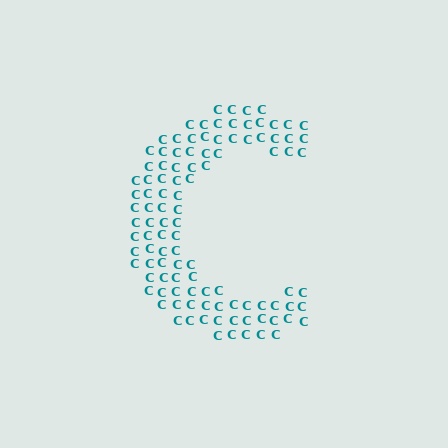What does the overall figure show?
The overall figure shows the letter C.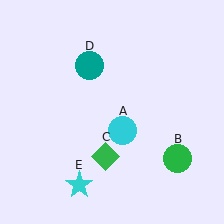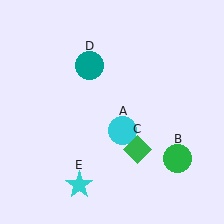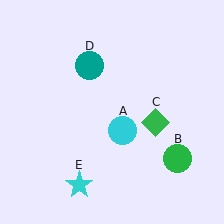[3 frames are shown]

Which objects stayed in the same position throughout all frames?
Cyan circle (object A) and green circle (object B) and teal circle (object D) and cyan star (object E) remained stationary.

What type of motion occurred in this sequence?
The green diamond (object C) rotated counterclockwise around the center of the scene.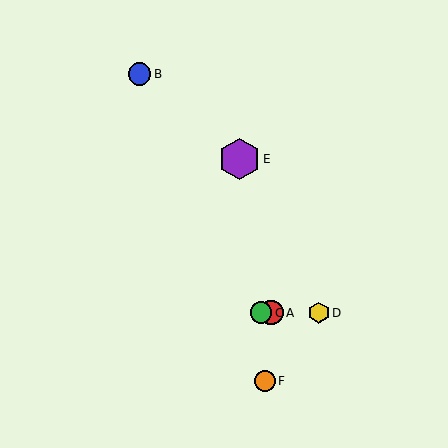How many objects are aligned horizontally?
3 objects (A, C, D) are aligned horizontally.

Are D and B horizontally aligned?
No, D is at y≈313 and B is at y≈74.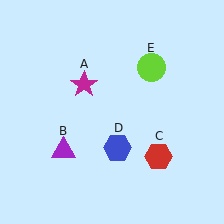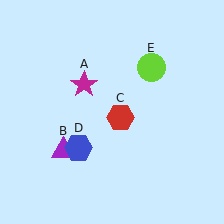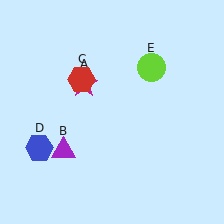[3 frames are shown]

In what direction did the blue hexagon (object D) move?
The blue hexagon (object D) moved left.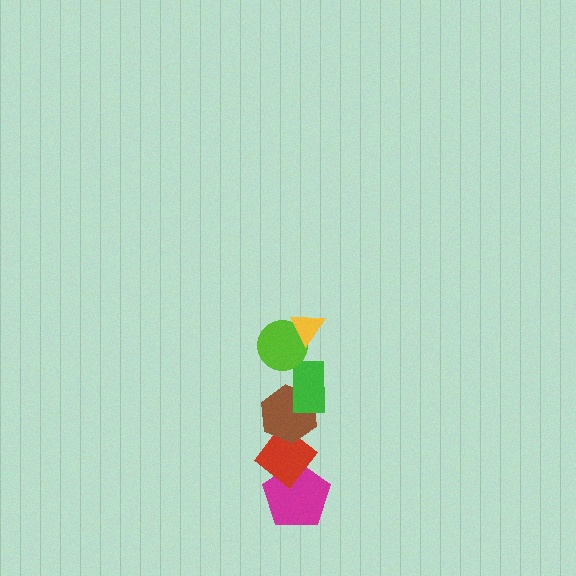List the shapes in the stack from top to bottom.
From top to bottom: the yellow triangle, the lime circle, the green rectangle, the brown hexagon, the red diamond, the magenta pentagon.